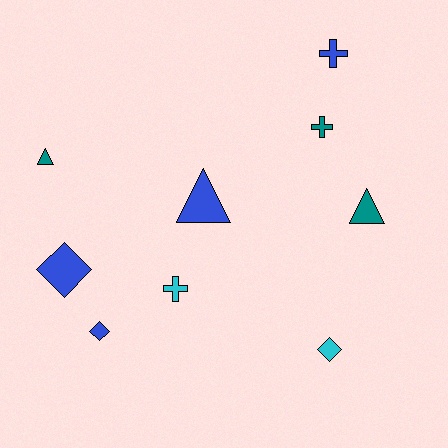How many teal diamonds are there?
There are no teal diamonds.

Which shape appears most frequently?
Diamond, with 3 objects.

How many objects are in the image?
There are 9 objects.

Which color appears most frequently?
Blue, with 4 objects.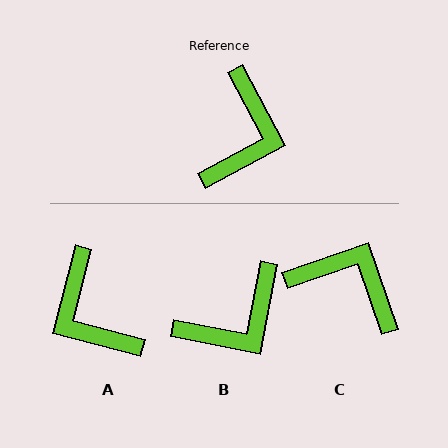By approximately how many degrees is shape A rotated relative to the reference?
Approximately 133 degrees clockwise.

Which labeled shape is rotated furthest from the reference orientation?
A, about 133 degrees away.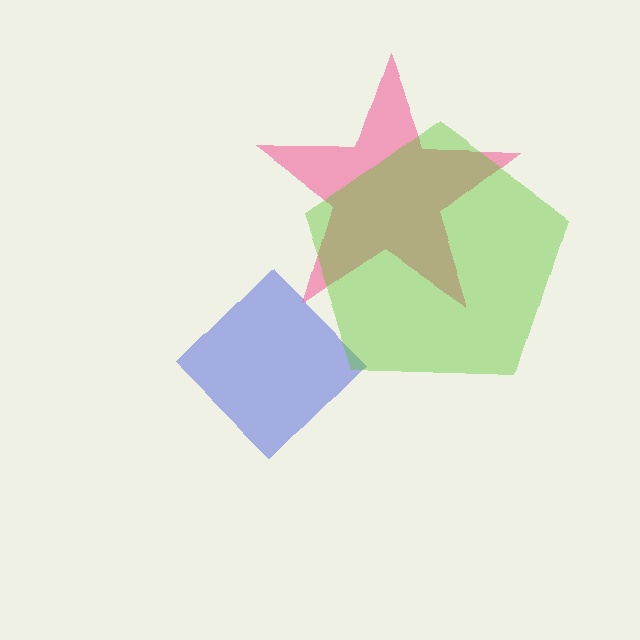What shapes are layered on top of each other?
The layered shapes are: a blue diamond, a pink star, a lime pentagon.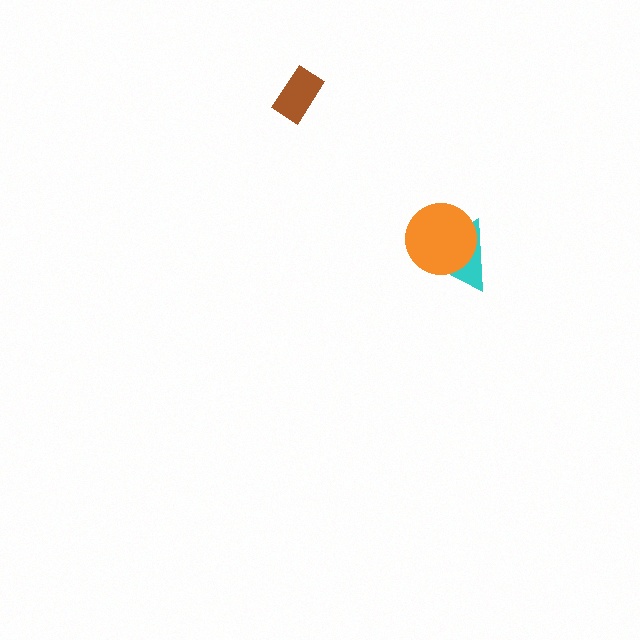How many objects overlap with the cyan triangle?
1 object overlaps with the cyan triangle.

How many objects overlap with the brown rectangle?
0 objects overlap with the brown rectangle.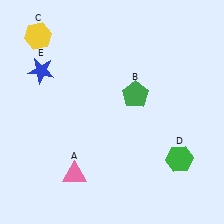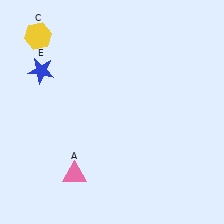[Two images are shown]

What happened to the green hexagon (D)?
The green hexagon (D) was removed in Image 2. It was in the bottom-right area of Image 1.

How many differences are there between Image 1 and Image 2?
There are 2 differences between the two images.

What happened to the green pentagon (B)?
The green pentagon (B) was removed in Image 2. It was in the top-right area of Image 1.